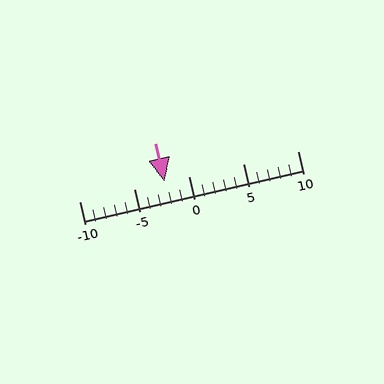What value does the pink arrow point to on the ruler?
The pink arrow points to approximately -2.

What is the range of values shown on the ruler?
The ruler shows values from -10 to 10.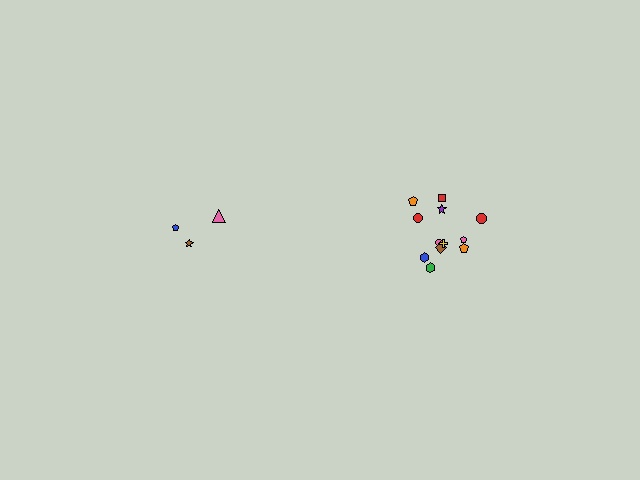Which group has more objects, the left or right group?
The right group.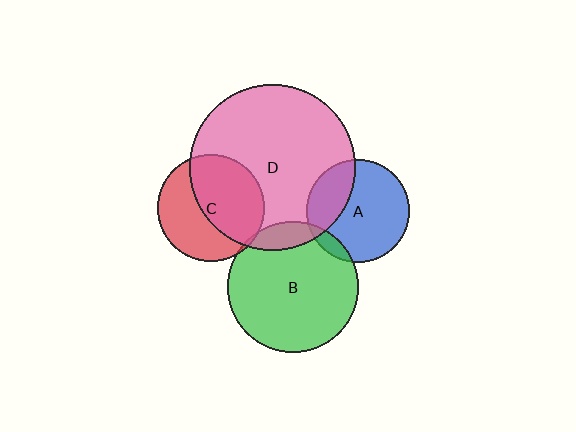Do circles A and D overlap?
Yes.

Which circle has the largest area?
Circle D (pink).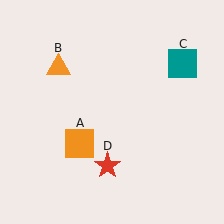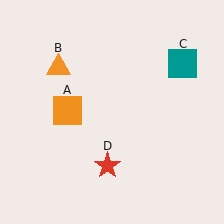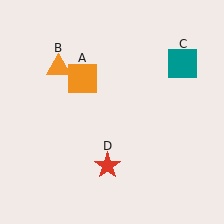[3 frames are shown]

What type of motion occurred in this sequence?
The orange square (object A) rotated clockwise around the center of the scene.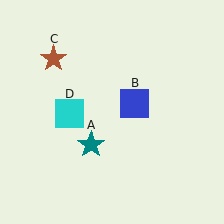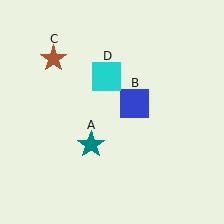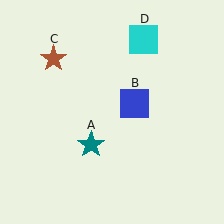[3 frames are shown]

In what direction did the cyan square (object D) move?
The cyan square (object D) moved up and to the right.